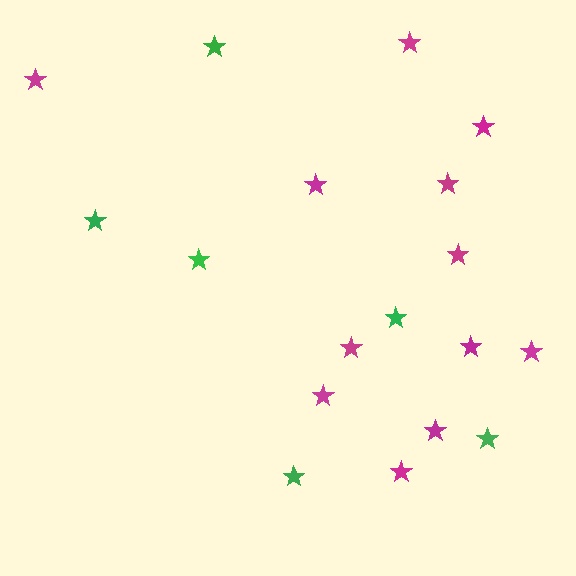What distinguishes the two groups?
There are 2 groups: one group of magenta stars (12) and one group of green stars (6).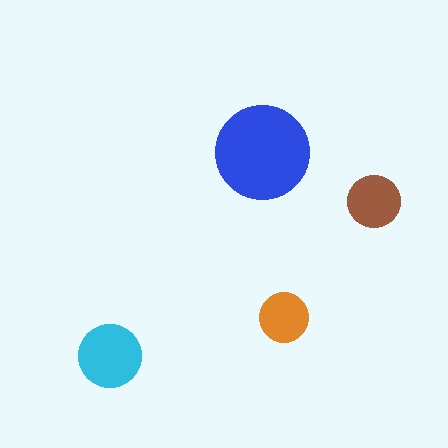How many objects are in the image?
There are 4 objects in the image.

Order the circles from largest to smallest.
the blue one, the cyan one, the brown one, the orange one.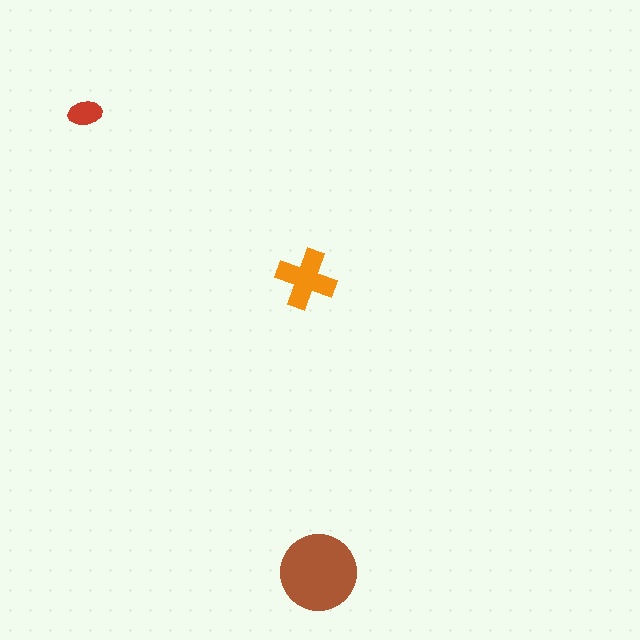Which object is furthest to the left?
The red ellipse is leftmost.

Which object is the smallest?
The red ellipse.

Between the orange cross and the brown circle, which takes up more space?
The brown circle.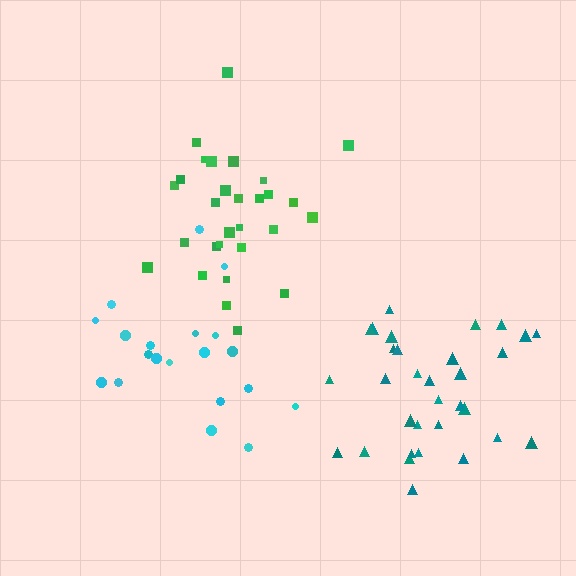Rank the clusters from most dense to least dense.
green, teal, cyan.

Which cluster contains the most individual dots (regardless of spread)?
Teal (32).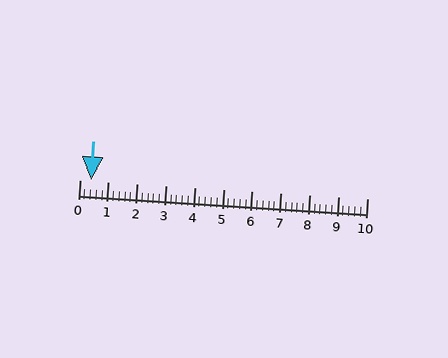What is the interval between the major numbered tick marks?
The major tick marks are spaced 1 units apart.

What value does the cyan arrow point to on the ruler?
The cyan arrow points to approximately 0.4.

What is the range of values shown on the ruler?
The ruler shows values from 0 to 10.